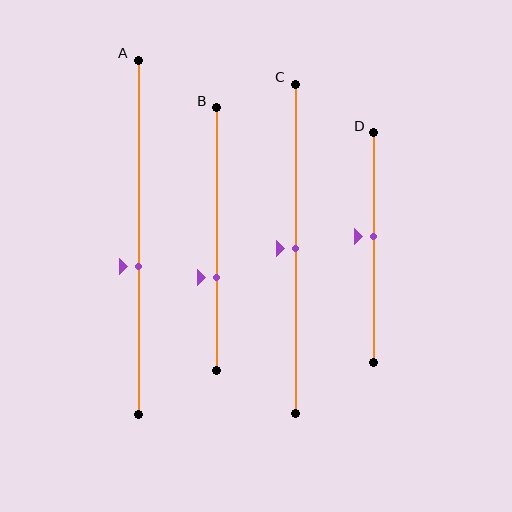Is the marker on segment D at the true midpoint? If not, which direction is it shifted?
No, the marker on segment D is shifted upward by about 5% of the segment length.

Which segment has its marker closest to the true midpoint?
Segment C has its marker closest to the true midpoint.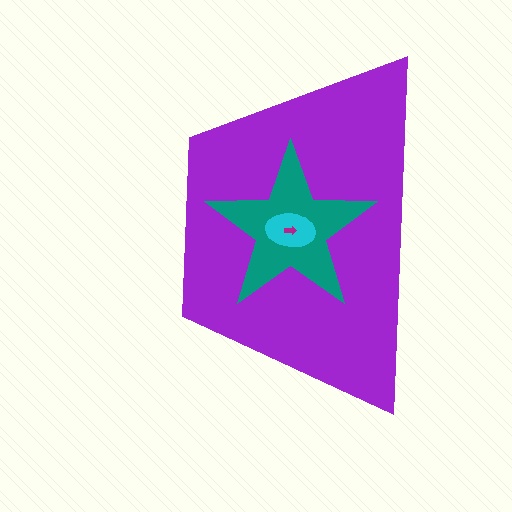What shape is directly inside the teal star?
The cyan ellipse.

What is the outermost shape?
The purple trapezoid.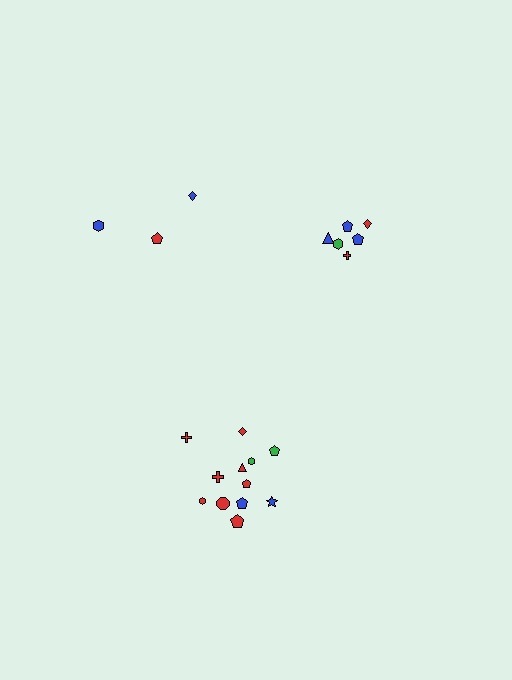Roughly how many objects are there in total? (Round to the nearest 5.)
Roughly 20 objects in total.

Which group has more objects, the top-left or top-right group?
The top-right group.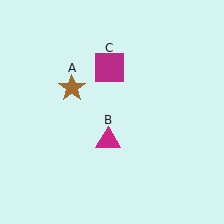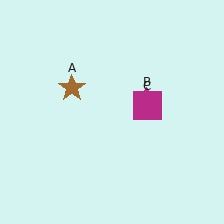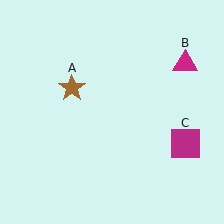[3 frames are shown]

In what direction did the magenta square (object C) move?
The magenta square (object C) moved down and to the right.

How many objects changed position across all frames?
2 objects changed position: magenta triangle (object B), magenta square (object C).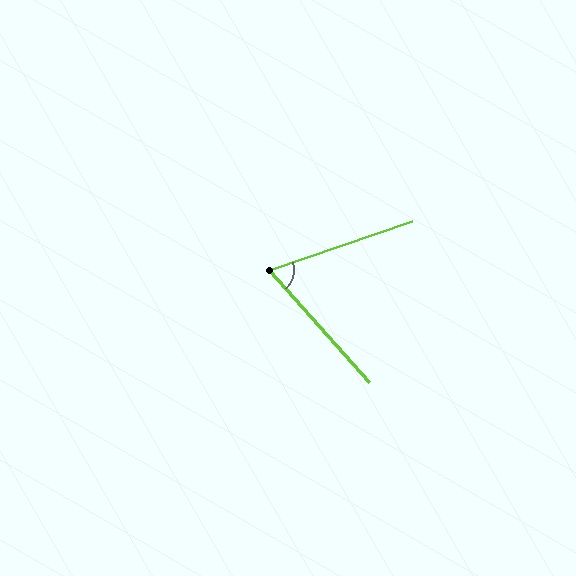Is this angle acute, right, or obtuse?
It is acute.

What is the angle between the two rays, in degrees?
Approximately 67 degrees.